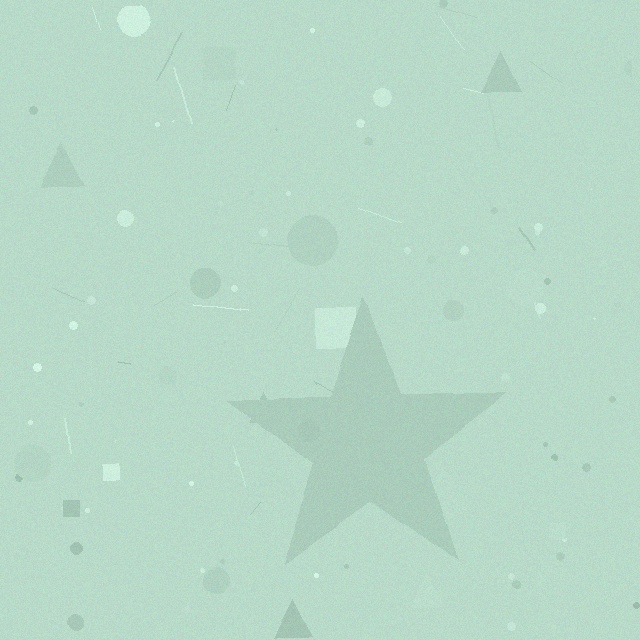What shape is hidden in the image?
A star is hidden in the image.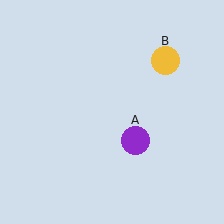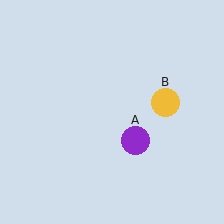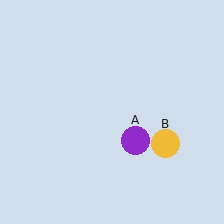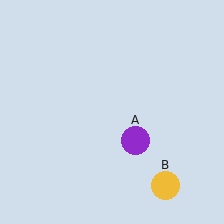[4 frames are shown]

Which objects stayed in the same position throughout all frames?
Purple circle (object A) remained stationary.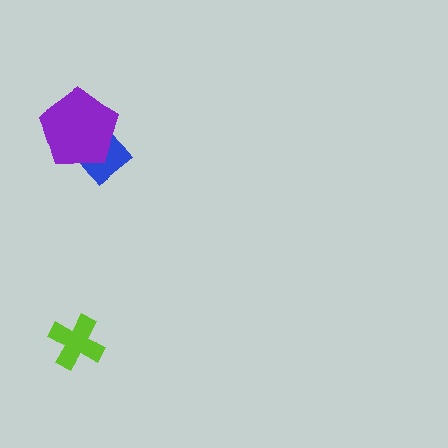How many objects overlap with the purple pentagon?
1 object overlaps with the purple pentagon.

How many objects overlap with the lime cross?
0 objects overlap with the lime cross.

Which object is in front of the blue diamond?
The purple pentagon is in front of the blue diamond.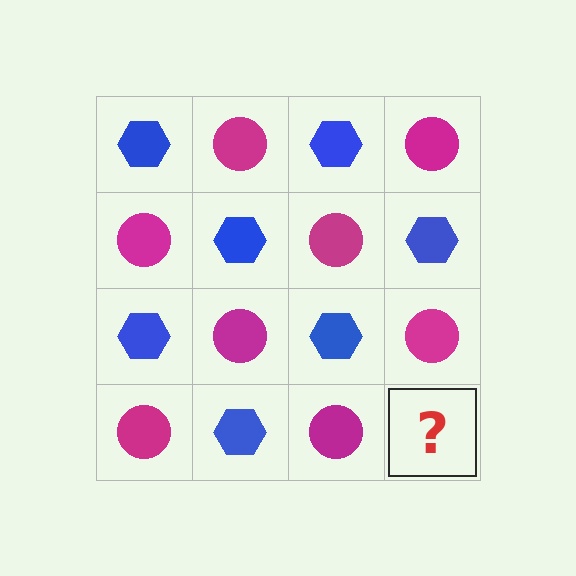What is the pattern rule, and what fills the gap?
The rule is that it alternates blue hexagon and magenta circle in a checkerboard pattern. The gap should be filled with a blue hexagon.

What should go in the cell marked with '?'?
The missing cell should contain a blue hexagon.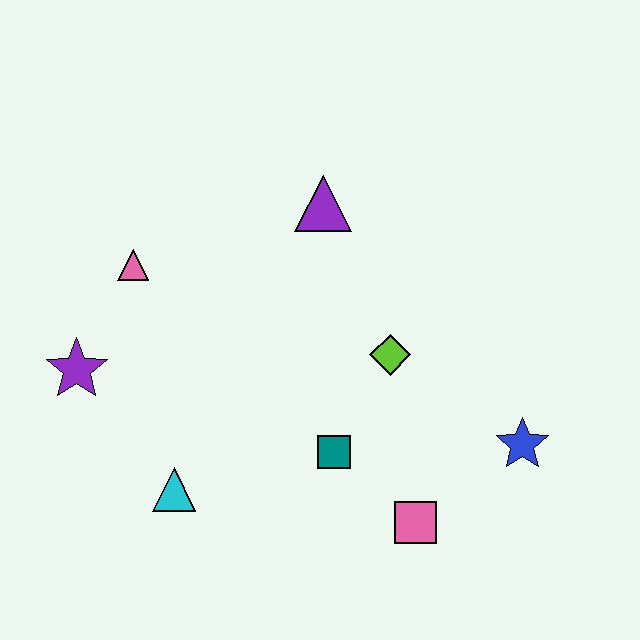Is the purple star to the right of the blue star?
No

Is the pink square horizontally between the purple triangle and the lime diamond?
No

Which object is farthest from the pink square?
The pink triangle is farthest from the pink square.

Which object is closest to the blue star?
The pink square is closest to the blue star.